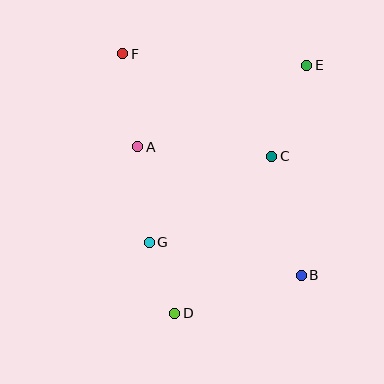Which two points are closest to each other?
Points D and G are closest to each other.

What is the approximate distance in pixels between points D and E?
The distance between D and E is approximately 281 pixels.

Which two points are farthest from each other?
Points B and F are farthest from each other.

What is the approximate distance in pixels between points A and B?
The distance between A and B is approximately 208 pixels.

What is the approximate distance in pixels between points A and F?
The distance between A and F is approximately 94 pixels.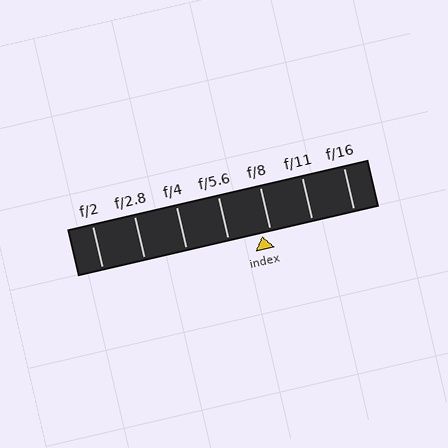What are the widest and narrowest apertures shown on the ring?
The widest aperture shown is f/2 and the narrowest is f/16.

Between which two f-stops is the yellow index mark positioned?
The index mark is between f/5.6 and f/8.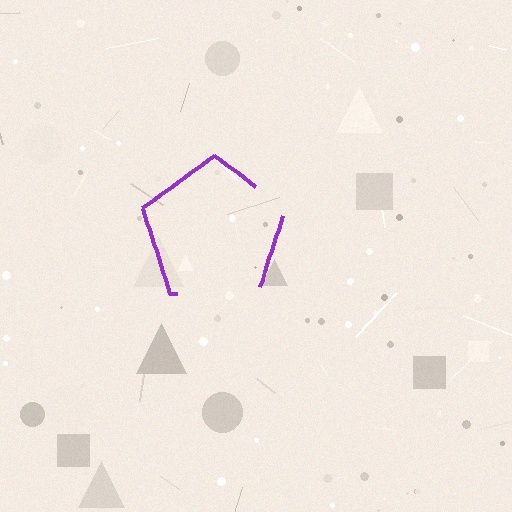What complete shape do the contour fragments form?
The contour fragments form a pentagon.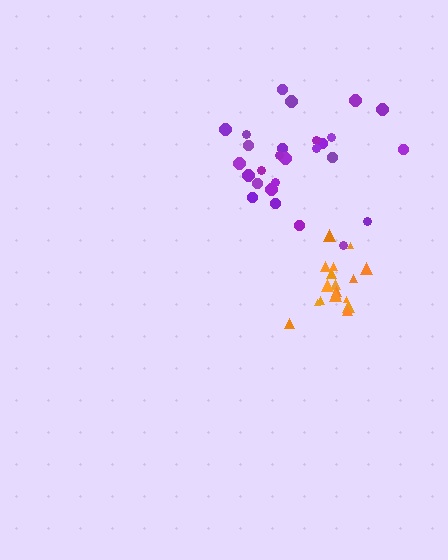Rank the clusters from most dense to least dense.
orange, purple.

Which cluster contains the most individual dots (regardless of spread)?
Purple (27).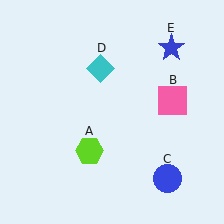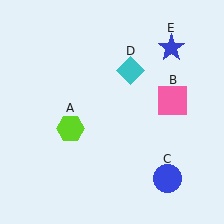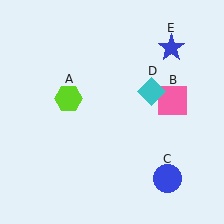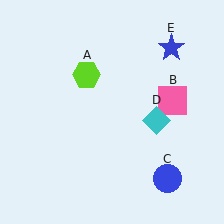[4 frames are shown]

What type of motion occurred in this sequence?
The lime hexagon (object A), cyan diamond (object D) rotated clockwise around the center of the scene.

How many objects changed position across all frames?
2 objects changed position: lime hexagon (object A), cyan diamond (object D).